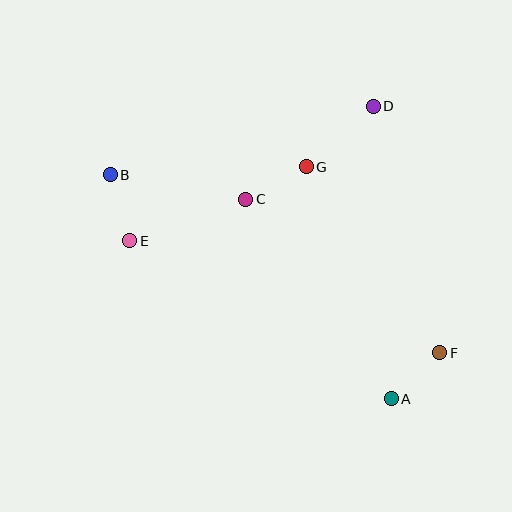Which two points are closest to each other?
Points A and F are closest to each other.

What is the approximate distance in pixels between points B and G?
The distance between B and G is approximately 196 pixels.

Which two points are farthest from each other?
Points B and F are farthest from each other.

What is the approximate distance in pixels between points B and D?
The distance between B and D is approximately 272 pixels.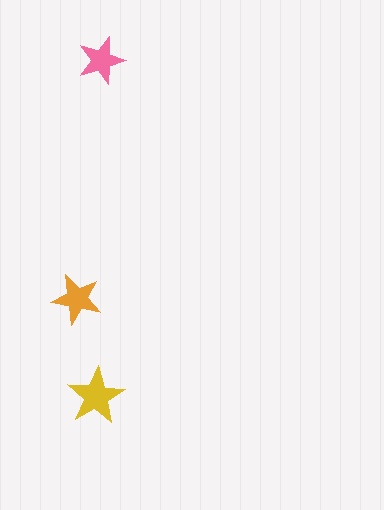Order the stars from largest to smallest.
the yellow one, the orange one, the pink one.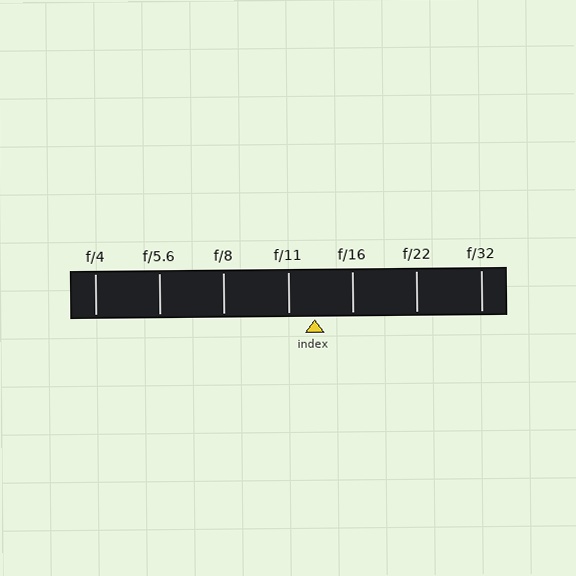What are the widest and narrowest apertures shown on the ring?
The widest aperture shown is f/4 and the narrowest is f/32.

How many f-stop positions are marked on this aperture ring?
There are 7 f-stop positions marked.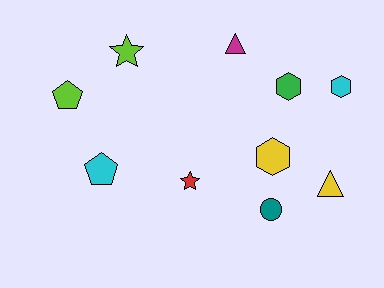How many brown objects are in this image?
There are no brown objects.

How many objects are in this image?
There are 10 objects.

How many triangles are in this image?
There are 2 triangles.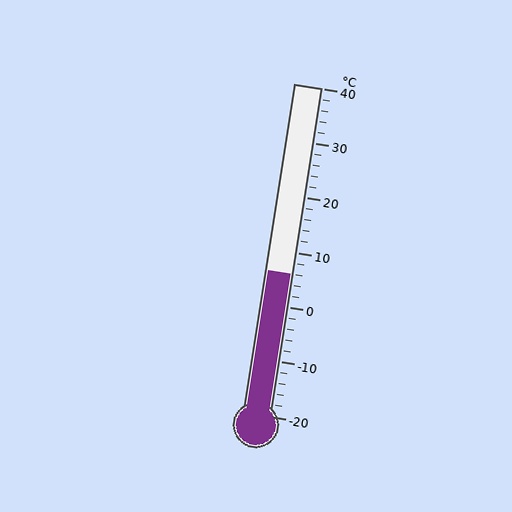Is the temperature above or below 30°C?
The temperature is below 30°C.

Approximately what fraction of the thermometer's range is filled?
The thermometer is filled to approximately 45% of its range.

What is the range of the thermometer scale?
The thermometer scale ranges from -20°C to 40°C.